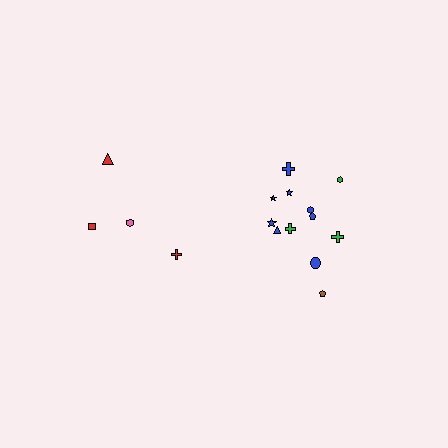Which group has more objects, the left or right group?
The right group.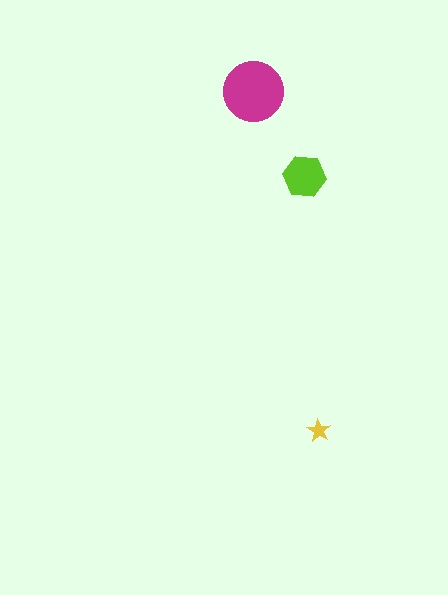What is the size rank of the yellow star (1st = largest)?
3rd.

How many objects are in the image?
There are 3 objects in the image.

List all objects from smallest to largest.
The yellow star, the lime hexagon, the magenta circle.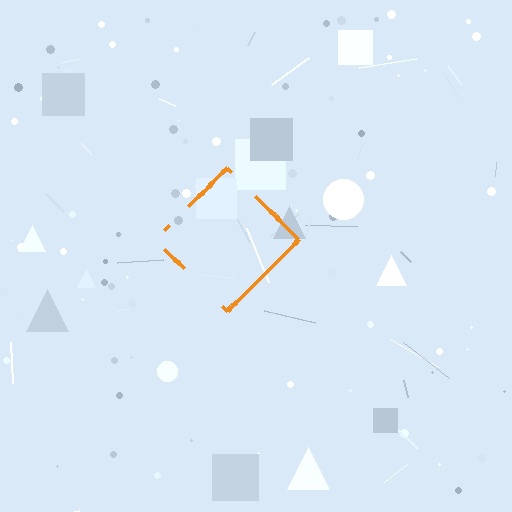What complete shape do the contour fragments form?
The contour fragments form a diamond.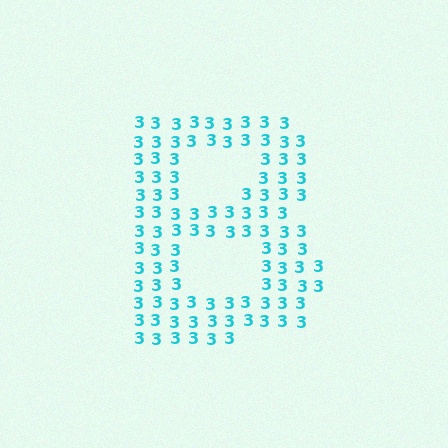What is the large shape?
The large shape is the letter B.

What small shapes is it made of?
It is made of small digit 3's.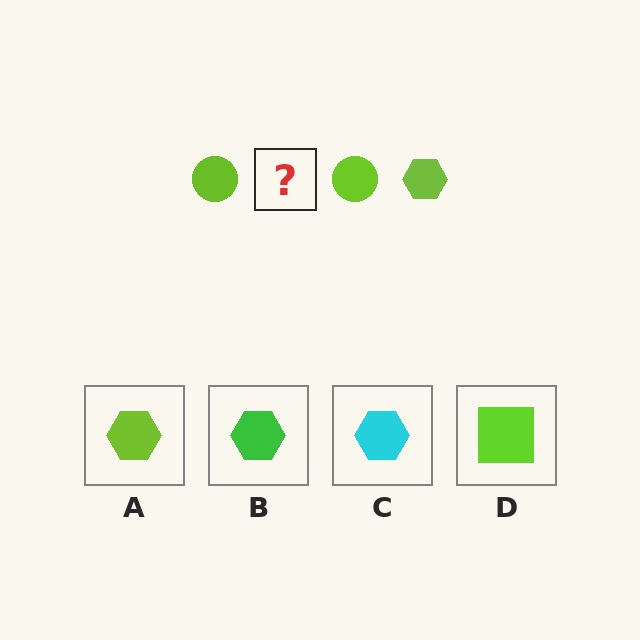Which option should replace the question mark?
Option A.